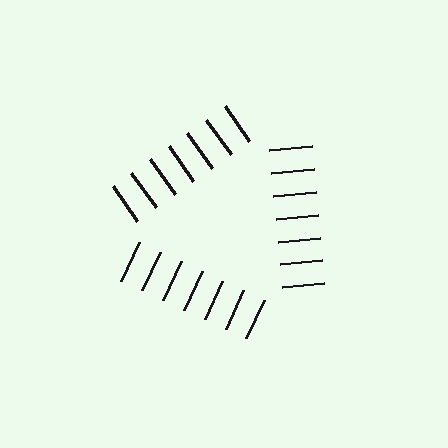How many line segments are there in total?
21 — 7 along each of the 3 edges.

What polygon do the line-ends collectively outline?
An illusory triangle — the line segments terminate on its edges but no continuous stroke is drawn.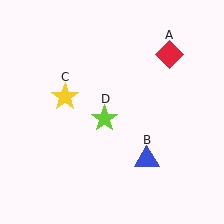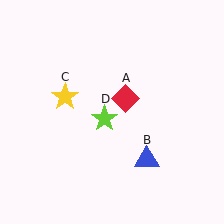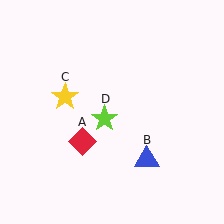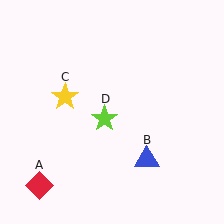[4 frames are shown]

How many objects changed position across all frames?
1 object changed position: red diamond (object A).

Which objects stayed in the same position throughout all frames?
Blue triangle (object B) and yellow star (object C) and lime star (object D) remained stationary.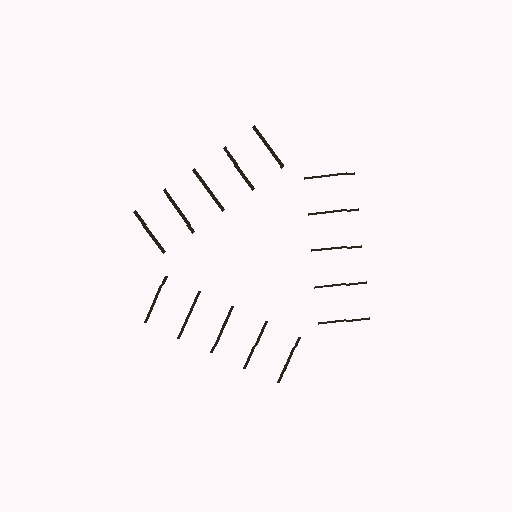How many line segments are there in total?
15 — 5 along each of the 3 edges.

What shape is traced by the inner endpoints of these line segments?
An illusory triangle — the line segments terminate on its edges but no continuous stroke is drawn.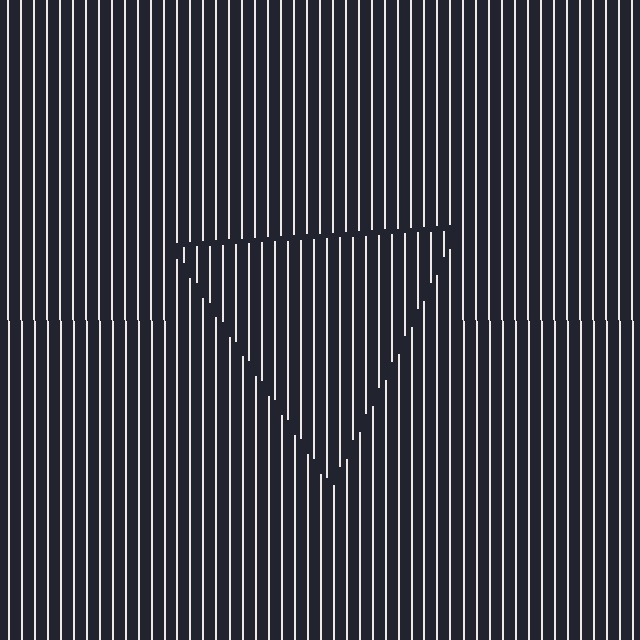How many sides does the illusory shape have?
3 sides — the line-ends trace a triangle.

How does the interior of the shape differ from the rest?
The interior of the shape contains the same grating, shifted by half a period — the contour is defined by the phase discontinuity where line-ends from the inner and outer gratings abut.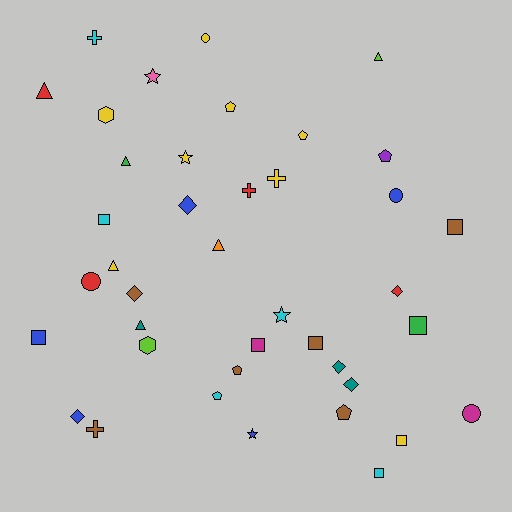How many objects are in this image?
There are 40 objects.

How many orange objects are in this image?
There is 1 orange object.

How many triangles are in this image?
There are 6 triangles.